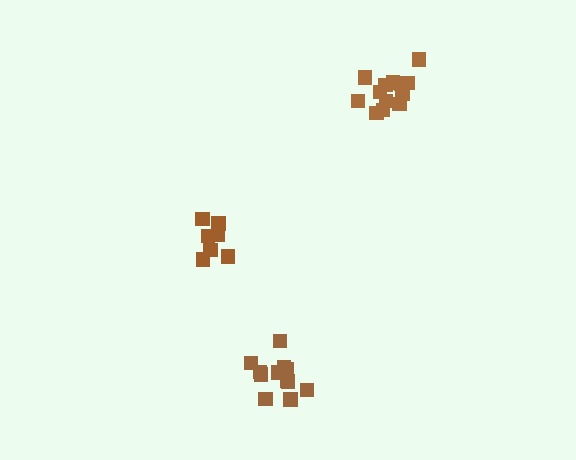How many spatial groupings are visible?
There are 3 spatial groupings.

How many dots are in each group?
Group 1: 13 dots, Group 2: 7 dots, Group 3: 13 dots (33 total).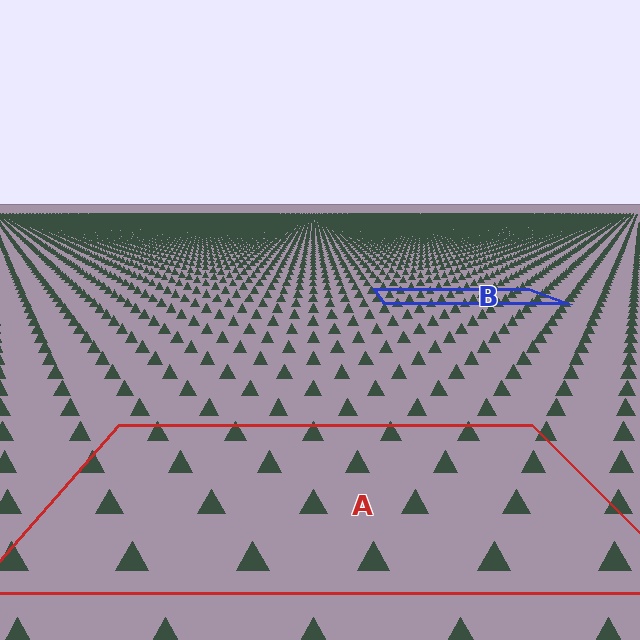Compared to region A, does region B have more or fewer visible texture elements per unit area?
Region B has more texture elements per unit area — they are packed more densely because it is farther away.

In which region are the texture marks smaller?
The texture marks are smaller in region B, because it is farther away.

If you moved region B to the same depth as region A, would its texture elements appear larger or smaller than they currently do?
They would appear larger. At a closer depth, the same texture elements are projected at a bigger on-screen size.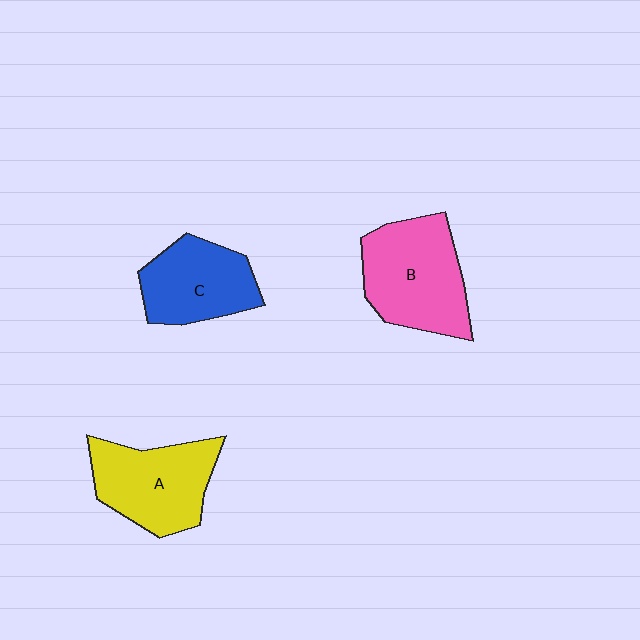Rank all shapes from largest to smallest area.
From largest to smallest: B (pink), A (yellow), C (blue).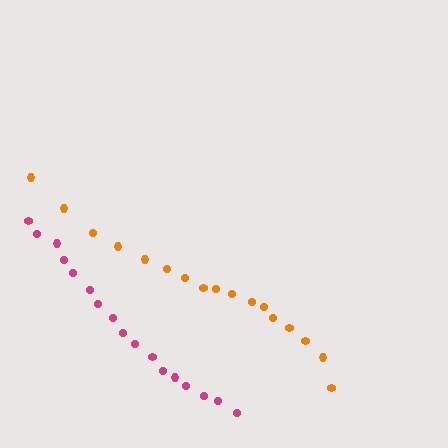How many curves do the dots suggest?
There are 2 distinct paths.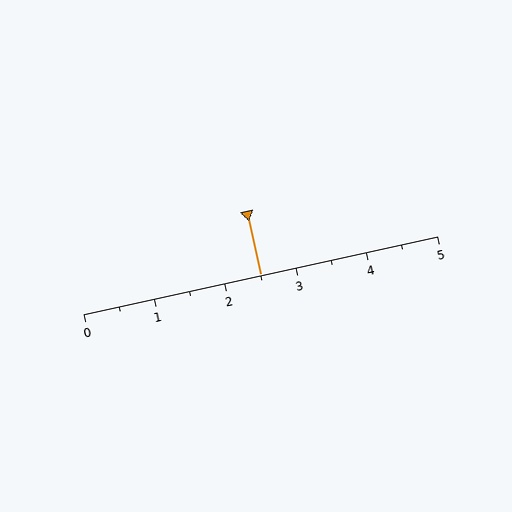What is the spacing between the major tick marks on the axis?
The major ticks are spaced 1 apart.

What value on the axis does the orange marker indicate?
The marker indicates approximately 2.5.